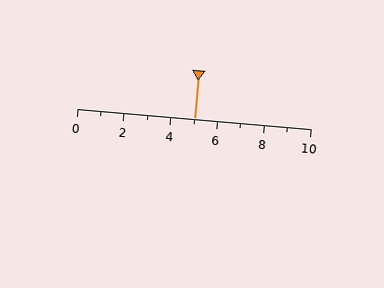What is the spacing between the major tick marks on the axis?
The major ticks are spaced 2 apart.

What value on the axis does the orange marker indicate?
The marker indicates approximately 5.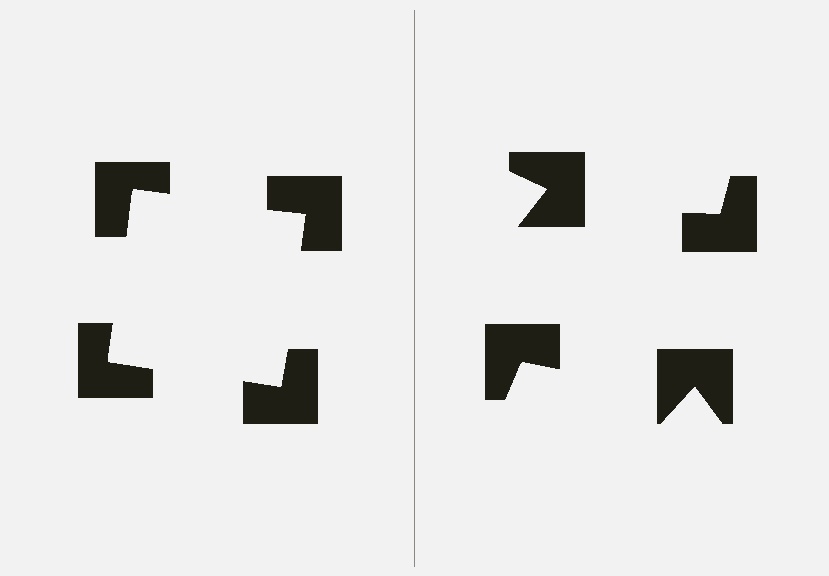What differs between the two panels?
The notched squares are positioned identically on both sides; only the wedge orientations differ. On the left they align to a square; on the right they are misaligned.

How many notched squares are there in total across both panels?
8 — 4 on each side.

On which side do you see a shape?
An illusory square appears on the left side. On the right side the wedge cuts are rotated, so no coherent shape forms.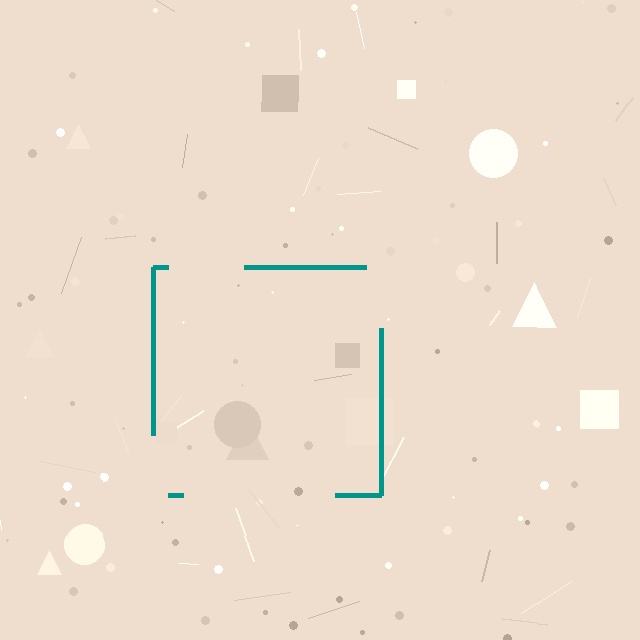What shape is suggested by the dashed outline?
The dashed outline suggests a square.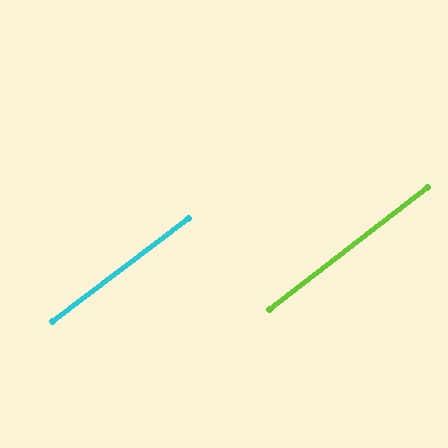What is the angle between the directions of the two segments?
Approximately 0 degrees.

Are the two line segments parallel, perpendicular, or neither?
Parallel — their directions differ by only 0.4°.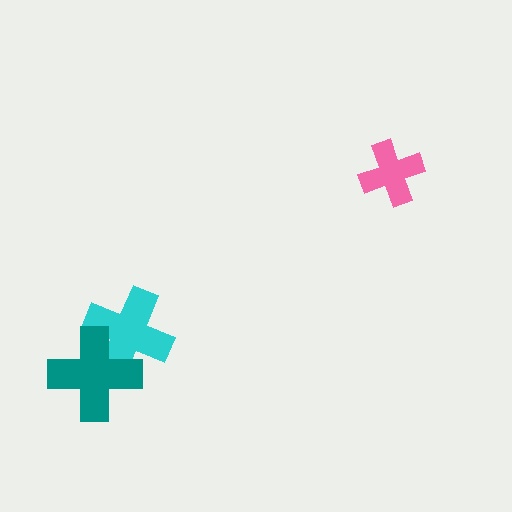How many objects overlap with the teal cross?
1 object overlaps with the teal cross.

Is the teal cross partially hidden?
No, no other shape covers it.